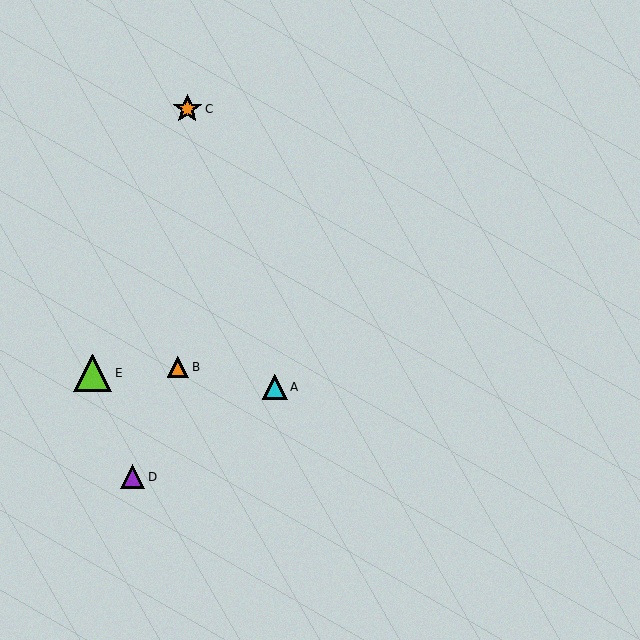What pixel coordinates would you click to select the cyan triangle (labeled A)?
Click at (275, 387) to select the cyan triangle A.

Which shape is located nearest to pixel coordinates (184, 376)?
The orange triangle (labeled B) at (178, 367) is nearest to that location.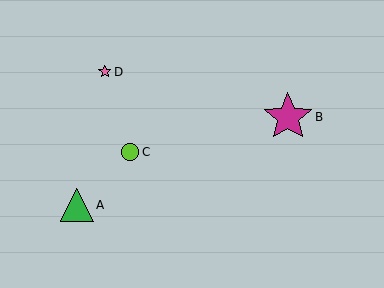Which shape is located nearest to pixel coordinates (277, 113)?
The magenta star (labeled B) at (288, 117) is nearest to that location.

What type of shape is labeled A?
Shape A is a green triangle.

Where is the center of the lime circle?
The center of the lime circle is at (130, 152).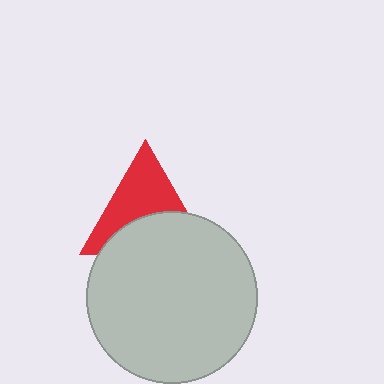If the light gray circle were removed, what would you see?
You would see the complete red triangle.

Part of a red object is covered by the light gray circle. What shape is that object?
It is a triangle.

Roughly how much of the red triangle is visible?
About half of it is visible (roughly 54%).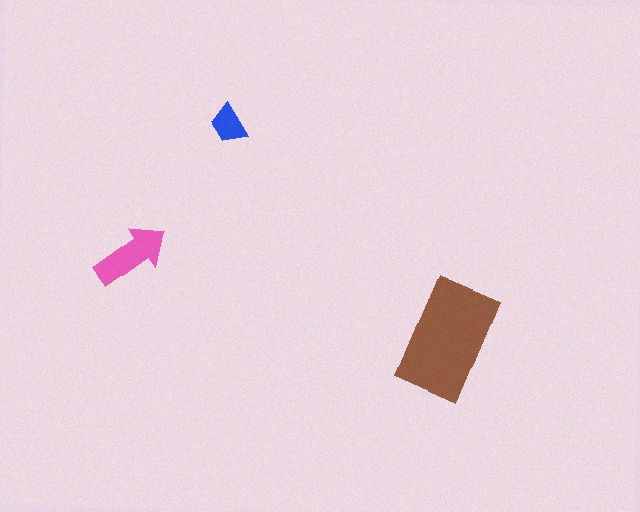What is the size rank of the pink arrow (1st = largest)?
2nd.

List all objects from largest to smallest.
The brown rectangle, the pink arrow, the blue trapezoid.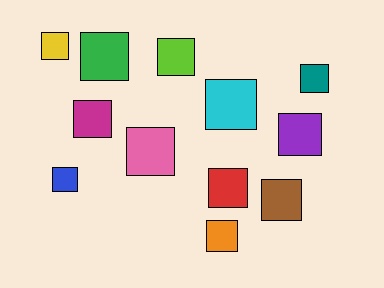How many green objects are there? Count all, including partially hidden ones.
There is 1 green object.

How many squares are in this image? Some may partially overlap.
There are 12 squares.